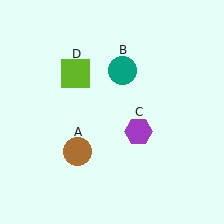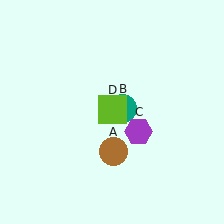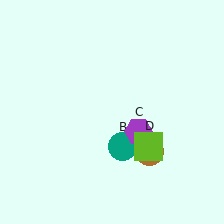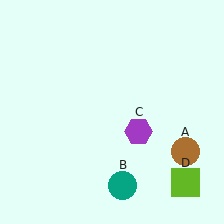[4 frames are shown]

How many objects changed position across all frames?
3 objects changed position: brown circle (object A), teal circle (object B), lime square (object D).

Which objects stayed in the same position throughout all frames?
Purple hexagon (object C) remained stationary.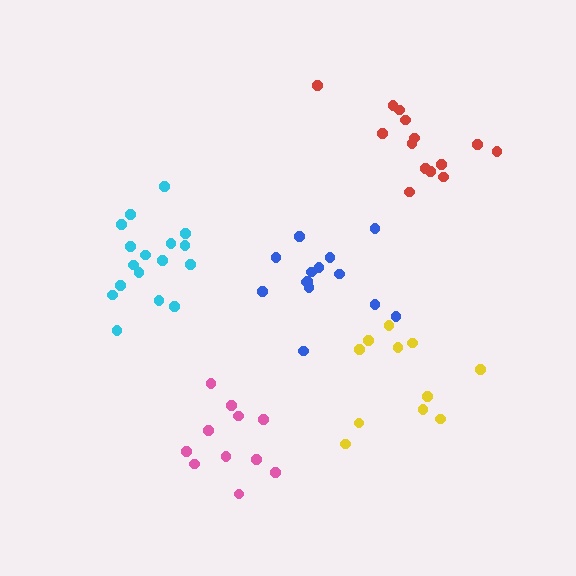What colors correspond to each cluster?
The clusters are colored: cyan, pink, blue, yellow, red.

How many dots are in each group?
Group 1: 17 dots, Group 2: 11 dots, Group 3: 14 dots, Group 4: 11 dots, Group 5: 14 dots (67 total).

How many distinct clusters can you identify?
There are 5 distinct clusters.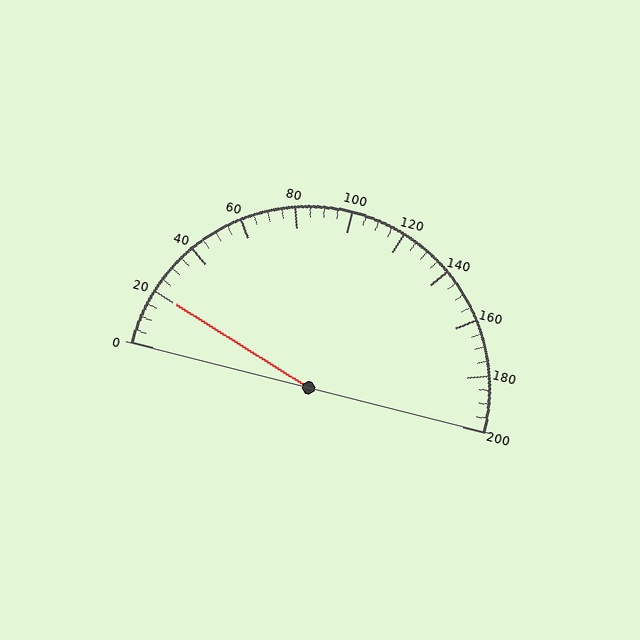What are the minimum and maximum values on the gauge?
The gauge ranges from 0 to 200.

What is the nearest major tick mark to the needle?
The nearest major tick mark is 20.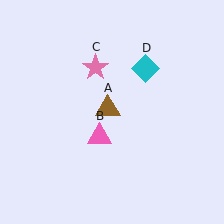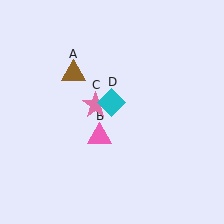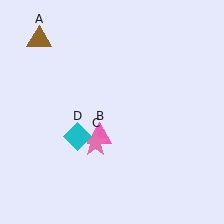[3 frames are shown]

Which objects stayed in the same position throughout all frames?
Pink triangle (object B) remained stationary.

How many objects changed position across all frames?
3 objects changed position: brown triangle (object A), pink star (object C), cyan diamond (object D).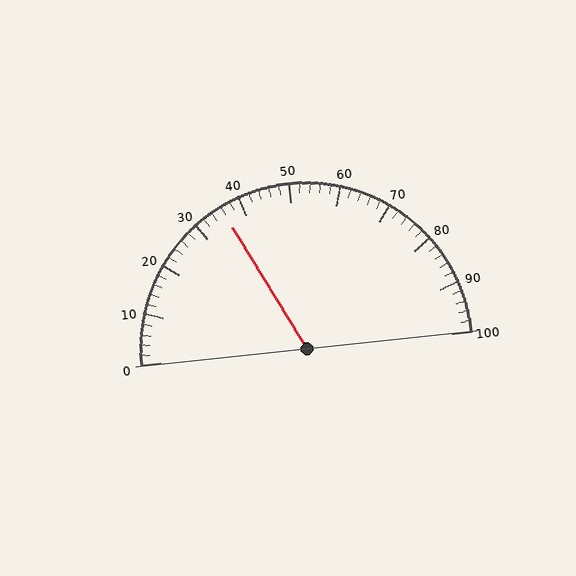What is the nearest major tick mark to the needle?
The nearest major tick mark is 40.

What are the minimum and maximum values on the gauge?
The gauge ranges from 0 to 100.